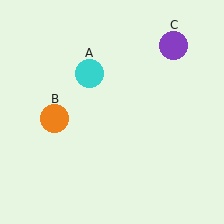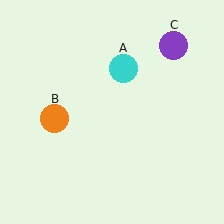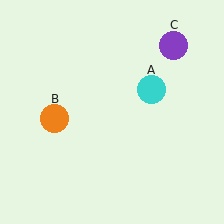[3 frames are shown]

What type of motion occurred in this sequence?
The cyan circle (object A) rotated clockwise around the center of the scene.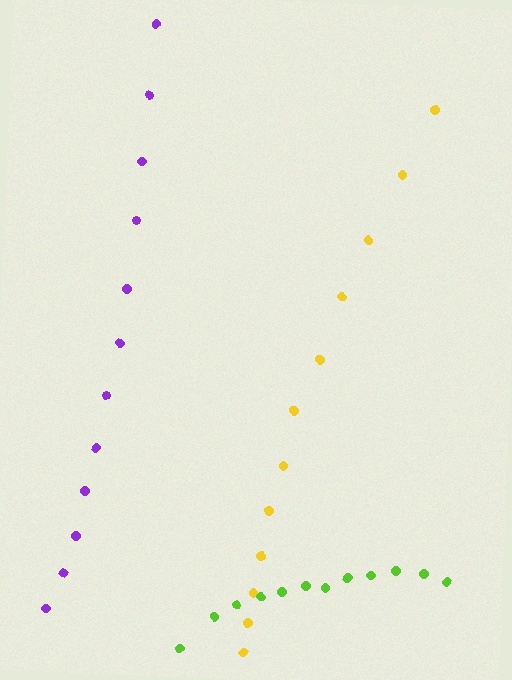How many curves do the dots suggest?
There are 3 distinct paths.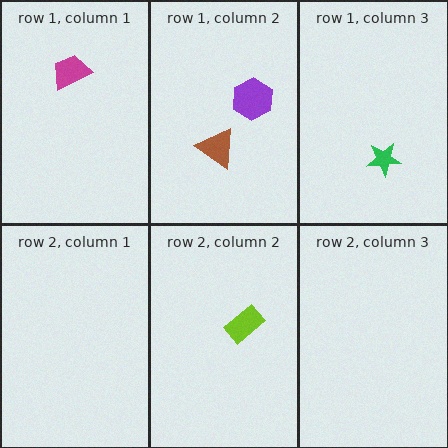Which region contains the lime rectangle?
The row 2, column 2 region.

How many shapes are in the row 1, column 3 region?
1.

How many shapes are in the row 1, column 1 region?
1.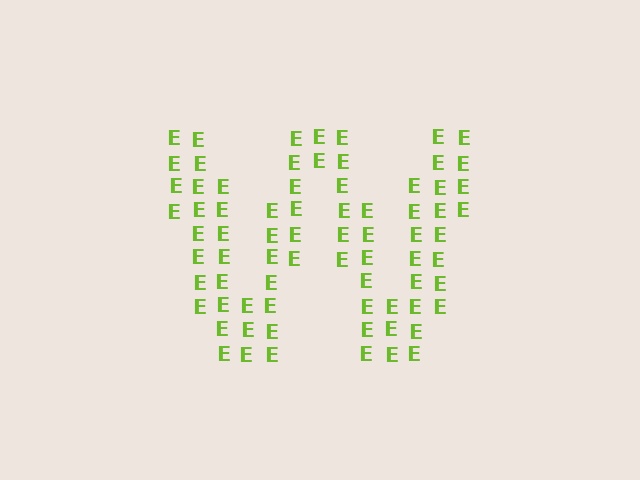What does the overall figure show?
The overall figure shows the letter W.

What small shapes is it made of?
It is made of small letter E's.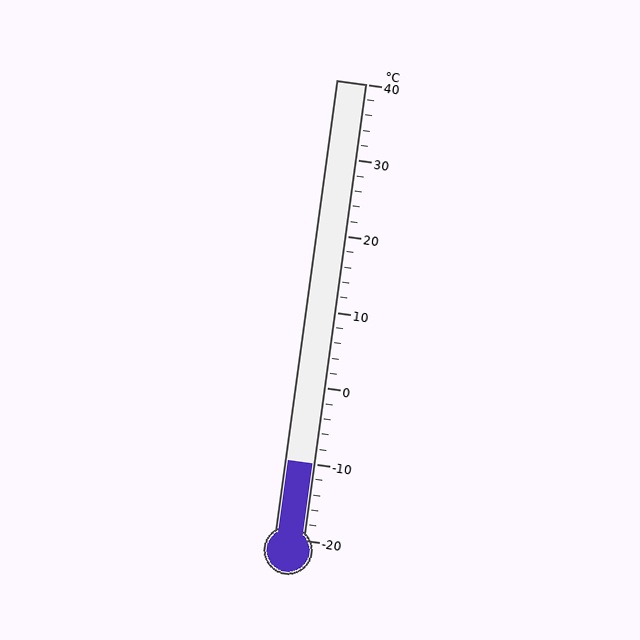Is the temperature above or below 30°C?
The temperature is below 30°C.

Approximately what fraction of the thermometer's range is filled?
The thermometer is filled to approximately 15% of its range.